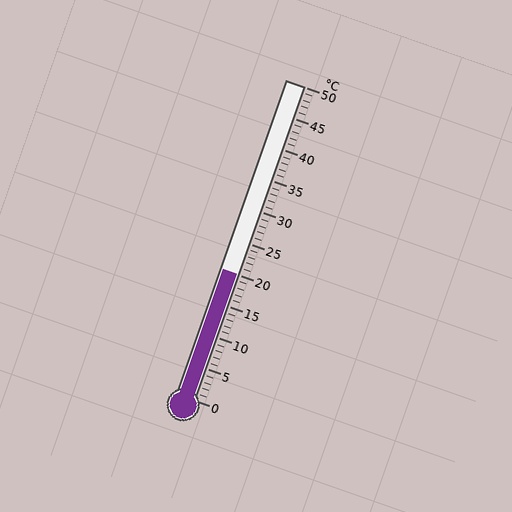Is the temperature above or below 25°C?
The temperature is below 25°C.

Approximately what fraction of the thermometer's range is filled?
The thermometer is filled to approximately 40% of its range.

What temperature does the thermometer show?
The thermometer shows approximately 20°C.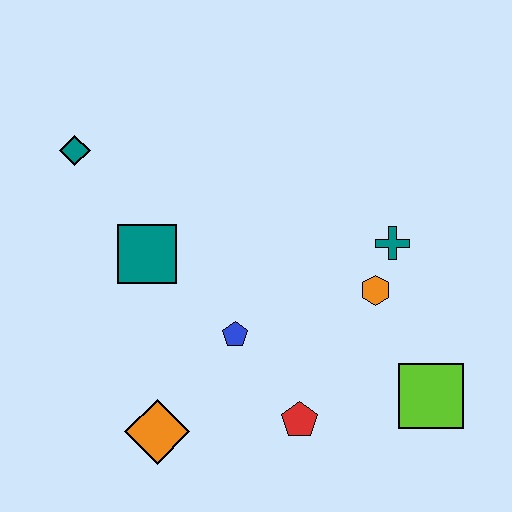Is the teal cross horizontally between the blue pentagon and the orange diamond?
No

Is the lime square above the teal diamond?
No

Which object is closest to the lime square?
The orange hexagon is closest to the lime square.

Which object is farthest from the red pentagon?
The teal diamond is farthest from the red pentagon.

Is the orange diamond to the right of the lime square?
No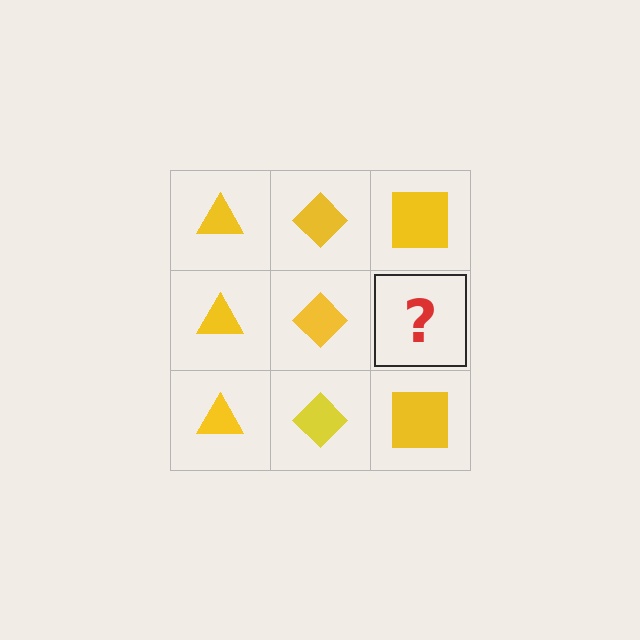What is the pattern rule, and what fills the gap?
The rule is that each column has a consistent shape. The gap should be filled with a yellow square.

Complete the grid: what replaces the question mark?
The question mark should be replaced with a yellow square.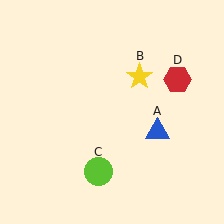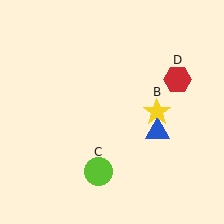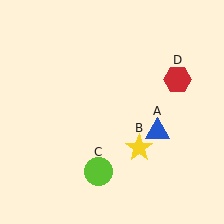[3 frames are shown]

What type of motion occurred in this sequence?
The yellow star (object B) rotated clockwise around the center of the scene.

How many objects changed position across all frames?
1 object changed position: yellow star (object B).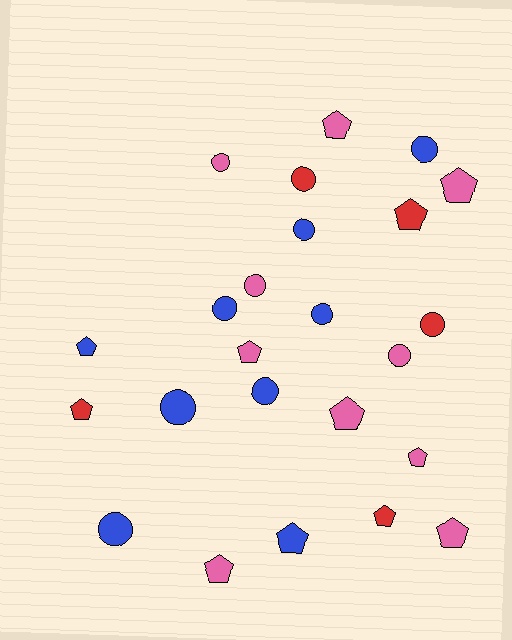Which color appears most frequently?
Pink, with 10 objects.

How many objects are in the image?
There are 24 objects.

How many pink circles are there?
There are 3 pink circles.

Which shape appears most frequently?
Circle, with 12 objects.